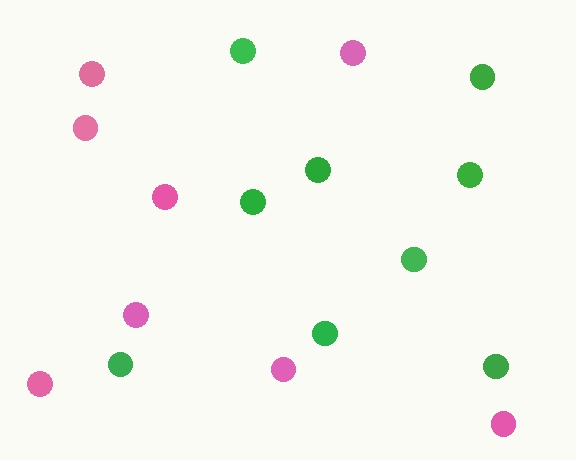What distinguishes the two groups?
There are 2 groups: one group of pink circles (8) and one group of green circles (9).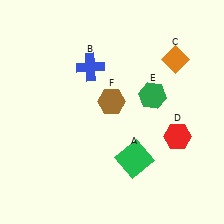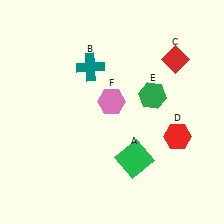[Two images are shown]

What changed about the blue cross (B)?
In Image 1, B is blue. In Image 2, it changed to teal.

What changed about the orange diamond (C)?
In Image 1, C is orange. In Image 2, it changed to red.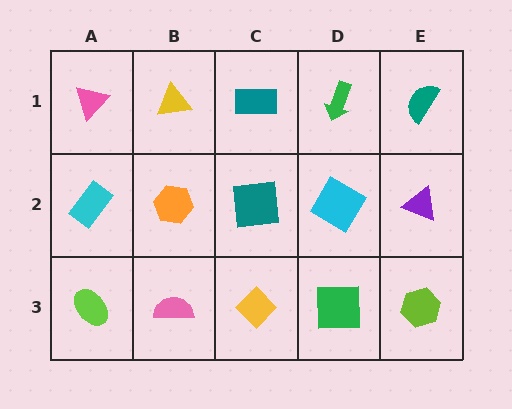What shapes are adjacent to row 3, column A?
A cyan rectangle (row 2, column A), a pink semicircle (row 3, column B).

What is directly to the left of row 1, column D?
A teal rectangle.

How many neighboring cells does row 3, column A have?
2.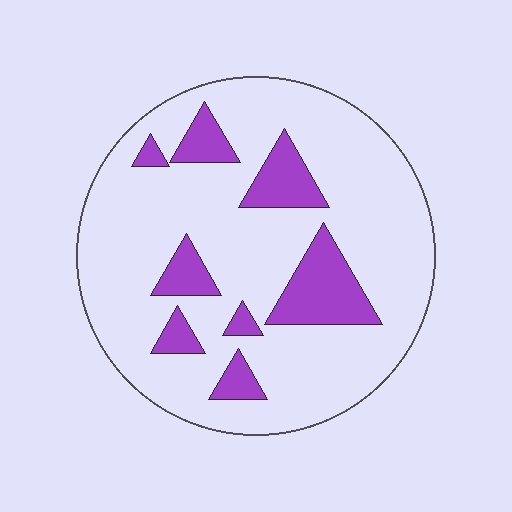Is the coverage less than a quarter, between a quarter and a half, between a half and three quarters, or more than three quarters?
Less than a quarter.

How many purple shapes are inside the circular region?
8.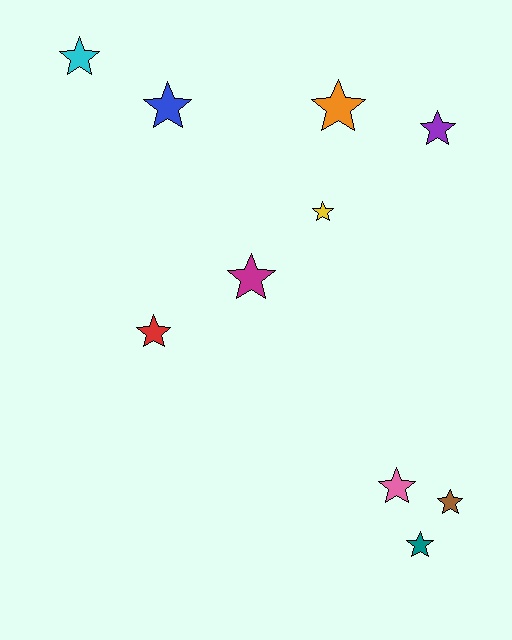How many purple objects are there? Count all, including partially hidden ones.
There is 1 purple object.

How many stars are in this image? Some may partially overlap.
There are 10 stars.